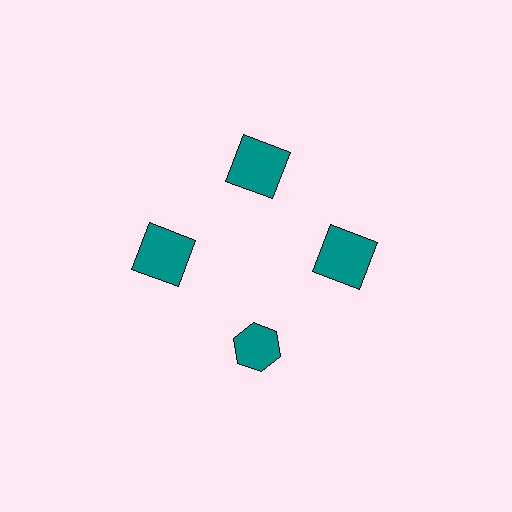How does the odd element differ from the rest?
It has a different shape: hexagon instead of square.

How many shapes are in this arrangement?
There are 4 shapes arranged in a ring pattern.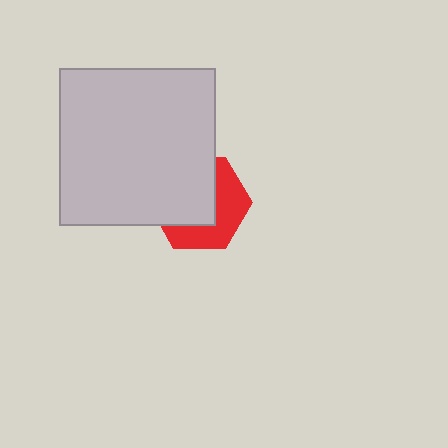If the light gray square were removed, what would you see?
You would see the complete red hexagon.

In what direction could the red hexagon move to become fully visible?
The red hexagon could move toward the lower-right. That would shift it out from behind the light gray square entirely.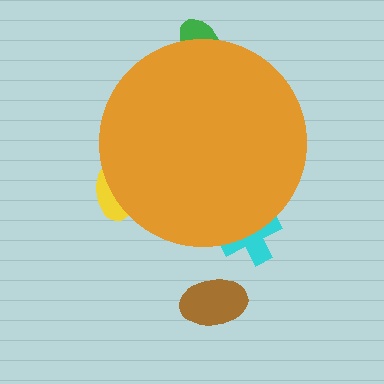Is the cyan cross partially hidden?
Yes, the cyan cross is partially hidden behind the orange circle.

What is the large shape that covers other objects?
An orange circle.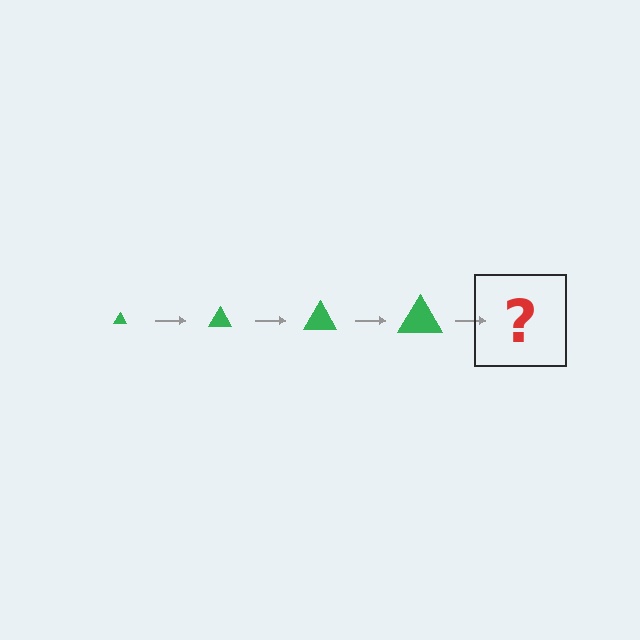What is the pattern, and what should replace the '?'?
The pattern is that the triangle gets progressively larger each step. The '?' should be a green triangle, larger than the previous one.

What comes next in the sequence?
The next element should be a green triangle, larger than the previous one.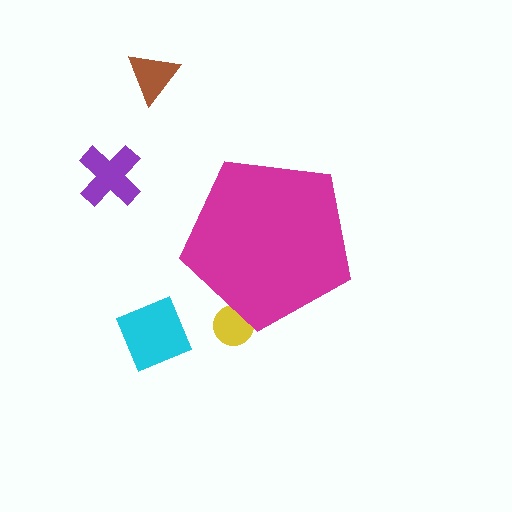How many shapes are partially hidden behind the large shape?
1 shape is partially hidden.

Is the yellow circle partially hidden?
Yes, the yellow circle is partially hidden behind the magenta pentagon.